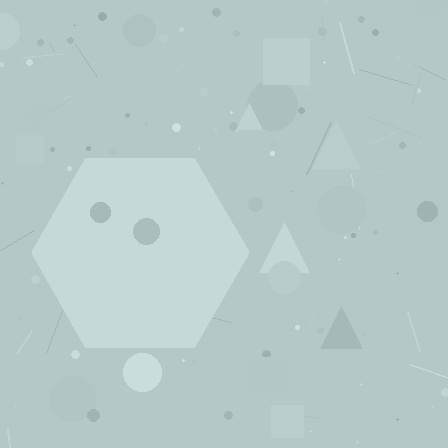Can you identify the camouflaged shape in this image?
The camouflaged shape is a hexagon.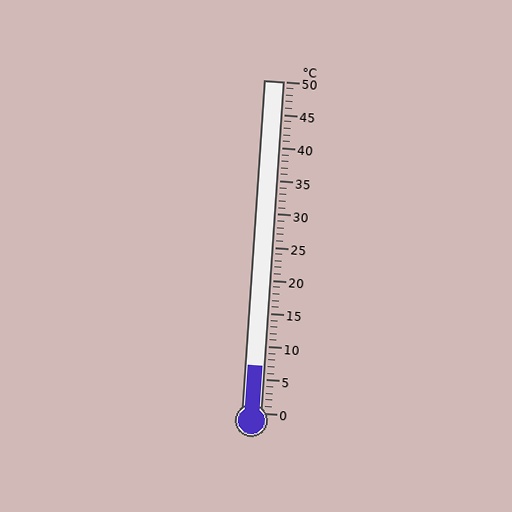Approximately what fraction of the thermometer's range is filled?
The thermometer is filled to approximately 15% of its range.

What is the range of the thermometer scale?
The thermometer scale ranges from 0°C to 50°C.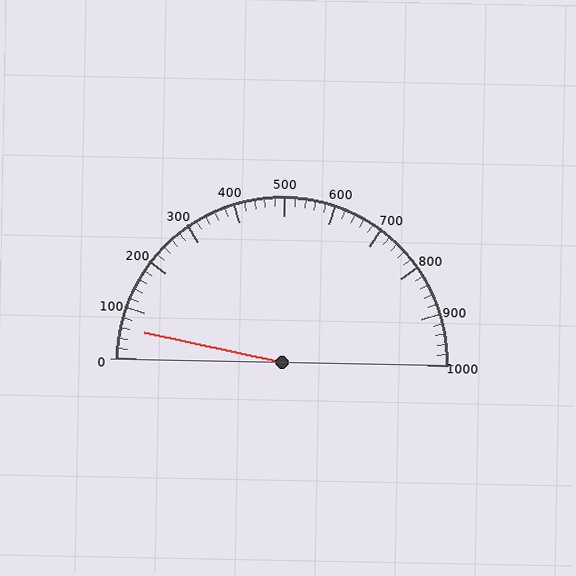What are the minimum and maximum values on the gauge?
The gauge ranges from 0 to 1000.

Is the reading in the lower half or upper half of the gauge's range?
The reading is in the lower half of the range (0 to 1000).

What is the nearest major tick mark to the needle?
The nearest major tick mark is 100.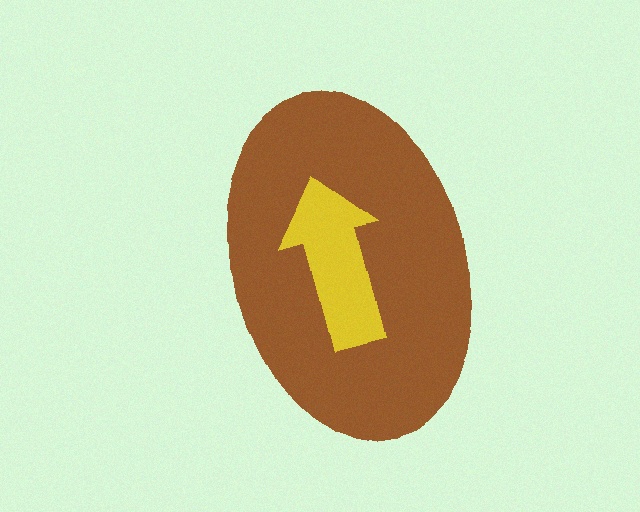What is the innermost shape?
The yellow arrow.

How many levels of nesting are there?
2.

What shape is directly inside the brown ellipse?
The yellow arrow.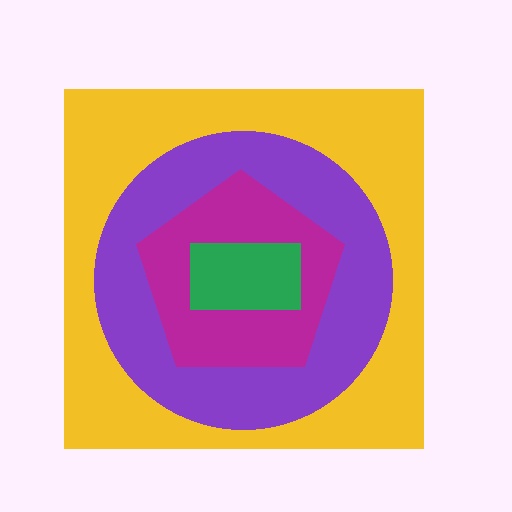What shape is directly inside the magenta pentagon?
The green rectangle.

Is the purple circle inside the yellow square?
Yes.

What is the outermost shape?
The yellow square.